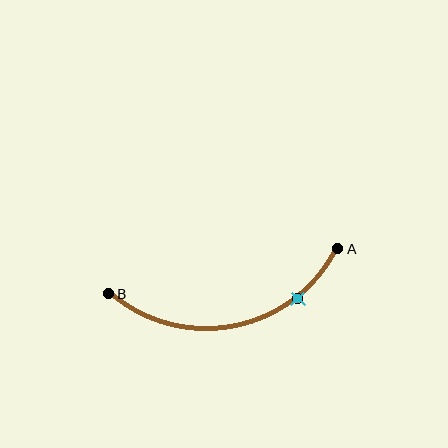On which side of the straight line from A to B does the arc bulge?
The arc bulges below the straight line connecting A and B.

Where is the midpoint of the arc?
The arc midpoint is the point on the curve farthest from the straight line joining A and B. It sits below that line.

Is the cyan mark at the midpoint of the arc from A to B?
No. The cyan mark lies on the arc but is closer to endpoint A. The arc midpoint would be at the point on the curve equidistant along the arc from both A and B.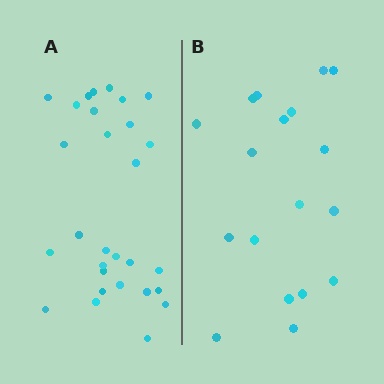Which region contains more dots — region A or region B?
Region A (the left region) has more dots.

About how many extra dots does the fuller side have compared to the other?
Region A has roughly 12 or so more dots than region B.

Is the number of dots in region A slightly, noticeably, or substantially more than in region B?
Region A has substantially more. The ratio is roughly 1.6 to 1.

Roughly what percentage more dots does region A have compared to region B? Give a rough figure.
About 60% more.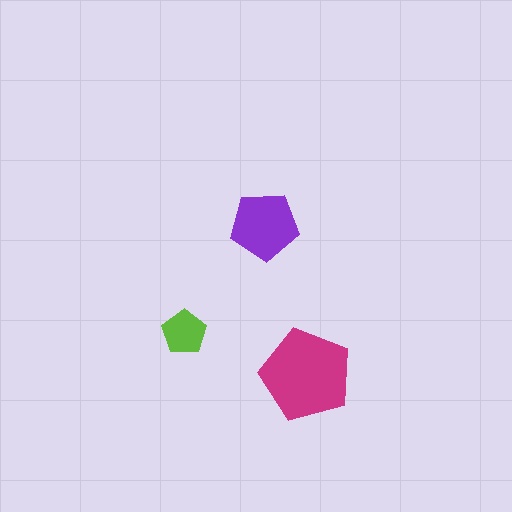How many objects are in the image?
There are 3 objects in the image.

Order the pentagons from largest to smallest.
the magenta one, the purple one, the lime one.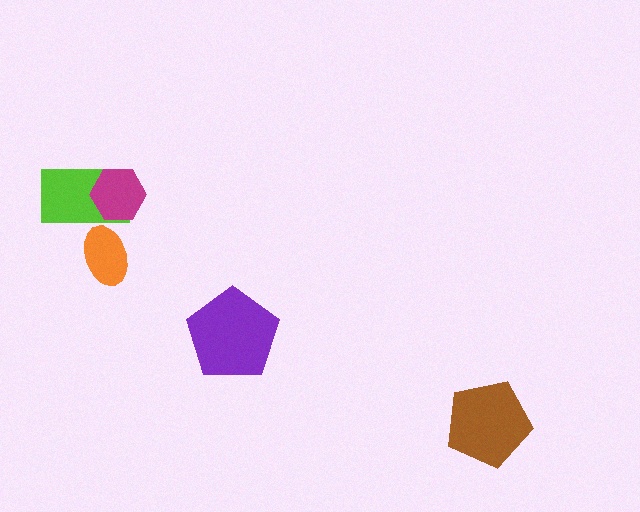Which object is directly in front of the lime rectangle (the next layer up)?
The magenta hexagon is directly in front of the lime rectangle.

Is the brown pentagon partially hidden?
No, no other shape covers it.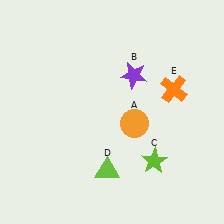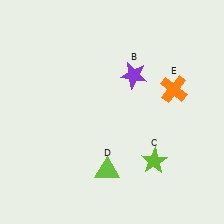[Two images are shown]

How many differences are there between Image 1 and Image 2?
There is 1 difference between the two images.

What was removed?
The orange circle (A) was removed in Image 2.